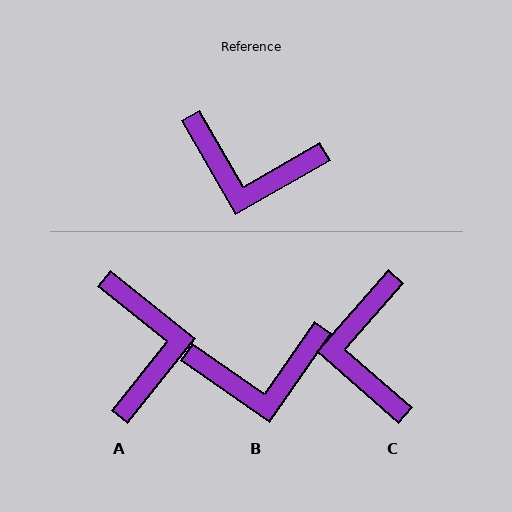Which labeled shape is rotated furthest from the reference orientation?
A, about 111 degrees away.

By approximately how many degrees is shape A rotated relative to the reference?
Approximately 111 degrees counter-clockwise.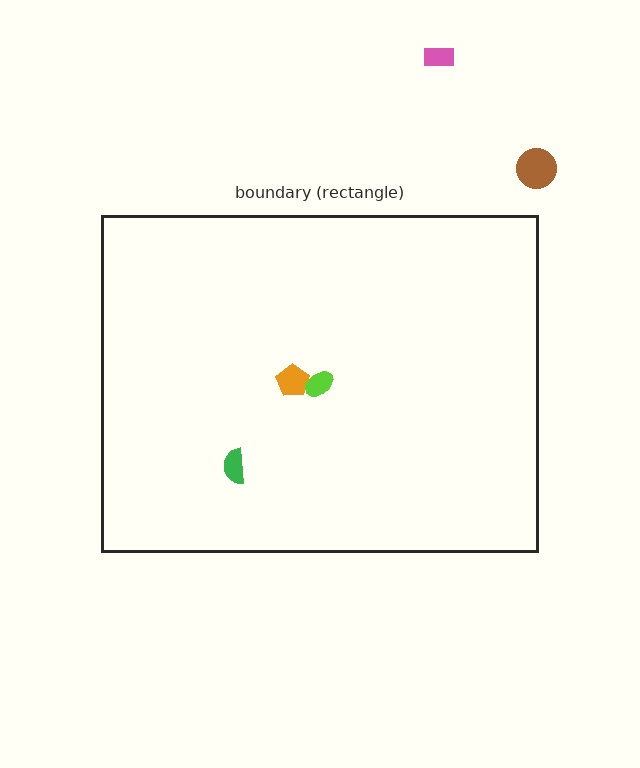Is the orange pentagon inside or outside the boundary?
Inside.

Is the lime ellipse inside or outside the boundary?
Inside.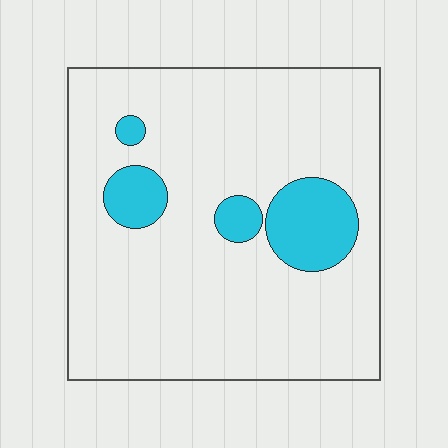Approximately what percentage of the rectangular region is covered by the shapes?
Approximately 15%.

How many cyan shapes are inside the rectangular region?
4.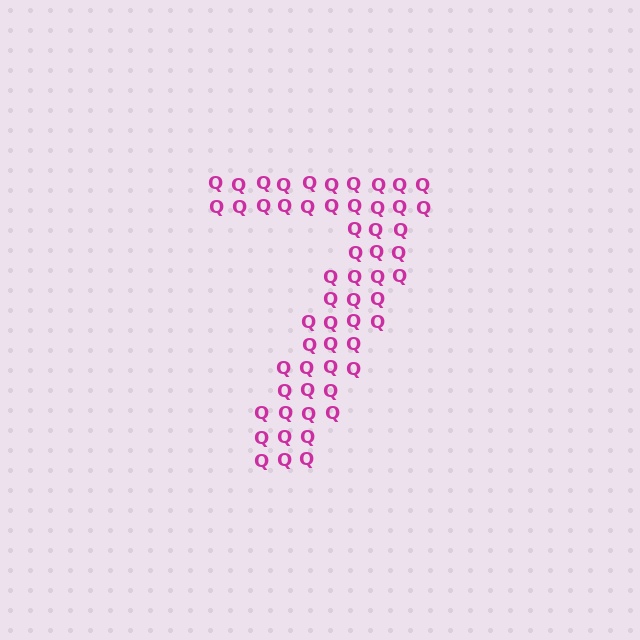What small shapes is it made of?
It is made of small letter Q's.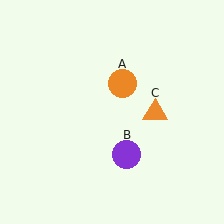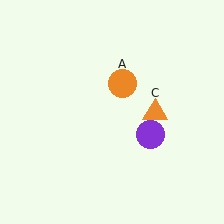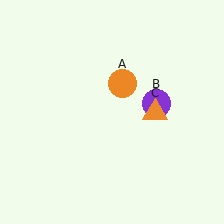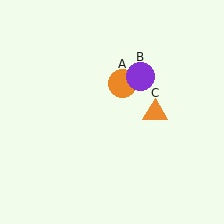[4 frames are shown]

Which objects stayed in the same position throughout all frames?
Orange circle (object A) and orange triangle (object C) remained stationary.